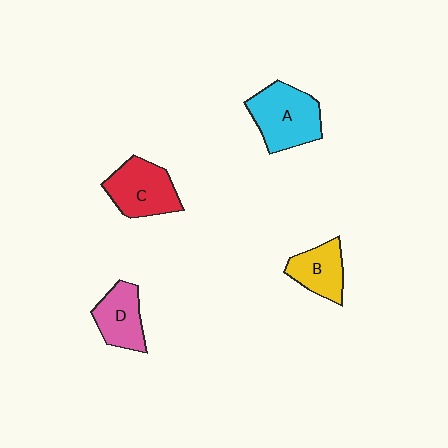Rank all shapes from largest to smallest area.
From largest to smallest: A (cyan), C (red), D (pink), B (yellow).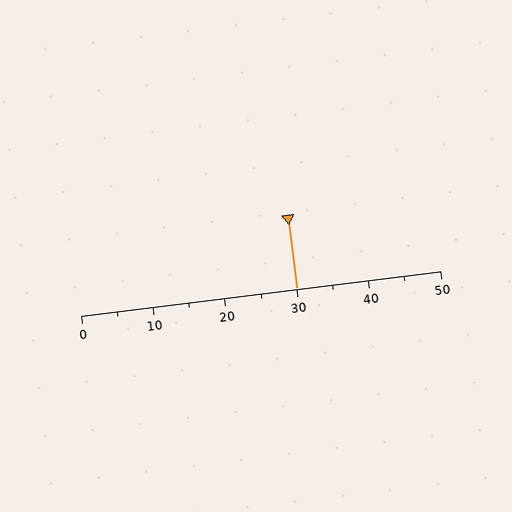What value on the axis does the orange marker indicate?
The marker indicates approximately 30.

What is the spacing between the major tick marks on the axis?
The major ticks are spaced 10 apart.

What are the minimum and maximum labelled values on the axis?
The axis runs from 0 to 50.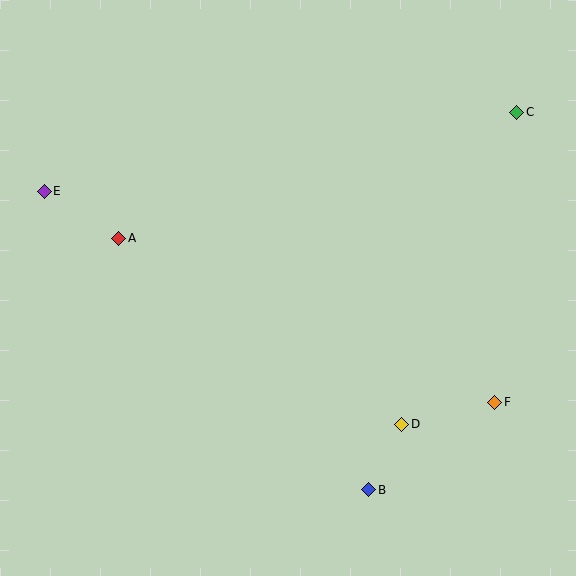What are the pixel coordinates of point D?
Point D is at (402, 424).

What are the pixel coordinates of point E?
Point E is at (44, 191).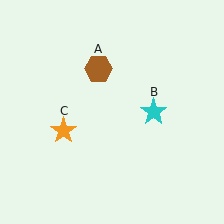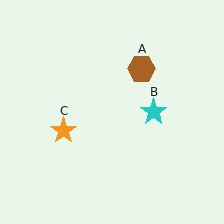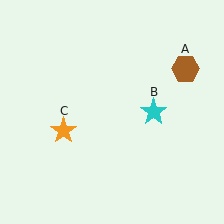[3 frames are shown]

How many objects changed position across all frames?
1 object changed position: brown hexagon (object A).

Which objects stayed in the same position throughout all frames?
Cyan star (object B) and orange star (object C) remained stationary.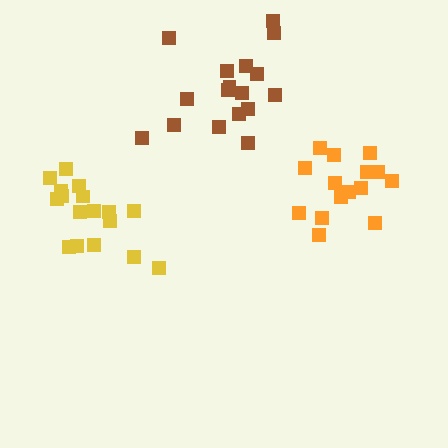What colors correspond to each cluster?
The clusters are colored: orange, yellow, brown.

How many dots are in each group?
Group 1: 15 dots, Group 2: 17 dots, Group 3: 17 dots (49 total).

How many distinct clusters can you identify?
There are 3 distinct clusters.